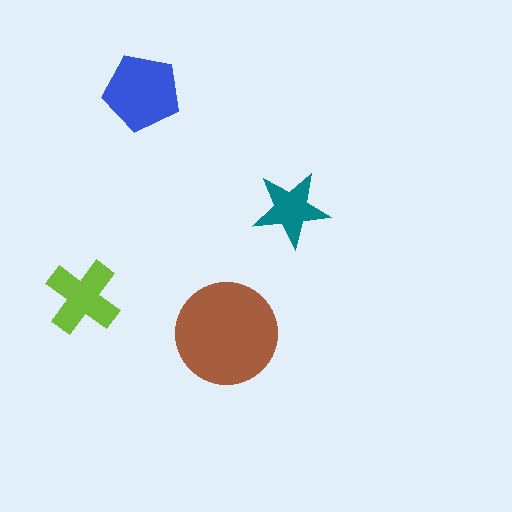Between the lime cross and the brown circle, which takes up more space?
The brown circle.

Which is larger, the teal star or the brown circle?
The brown circle.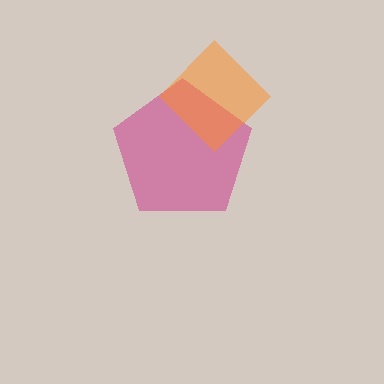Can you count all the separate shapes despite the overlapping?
Yes, there are 2 separate shapes.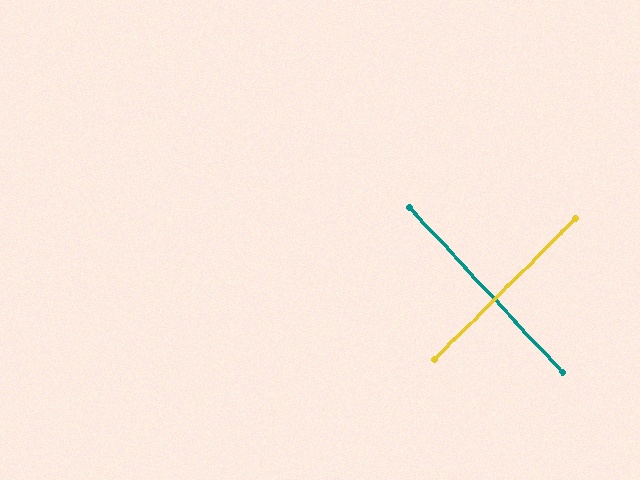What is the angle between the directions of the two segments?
Approximately 88 degrees.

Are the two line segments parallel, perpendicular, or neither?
Perpendicular — they meet at approximately 88°.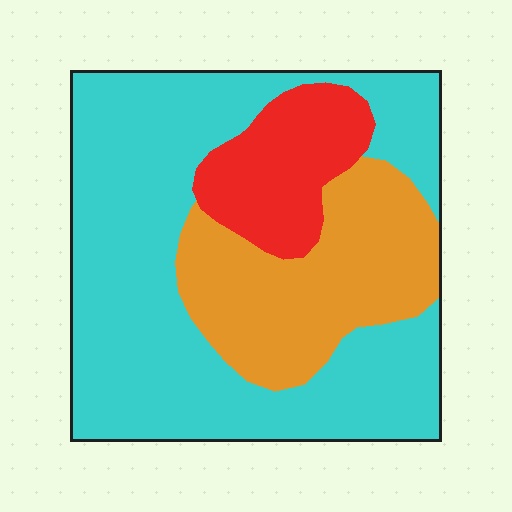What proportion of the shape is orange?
Orange covers around 25% of the shape.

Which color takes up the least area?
Red, at roughly 15%.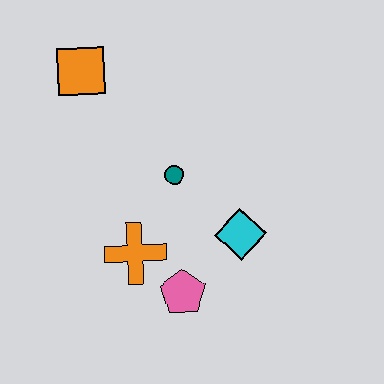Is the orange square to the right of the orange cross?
No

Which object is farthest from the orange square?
The pink pentagon is farthest from the orange square.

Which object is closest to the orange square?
The teal circle is closest to the orange square.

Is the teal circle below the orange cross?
No